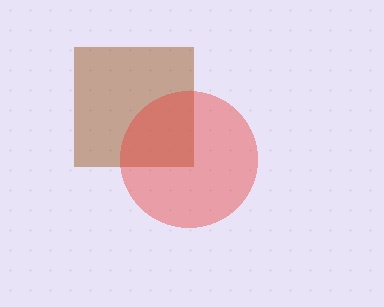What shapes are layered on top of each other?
The layered shapes are: a brown square, a red circle.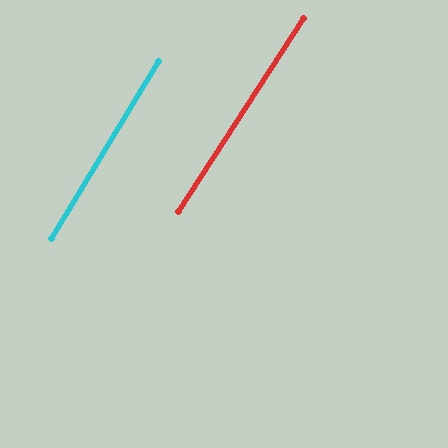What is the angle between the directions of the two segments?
Approximately 2 degrees.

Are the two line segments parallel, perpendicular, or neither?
Parallel — their directions differ by only 1.6°.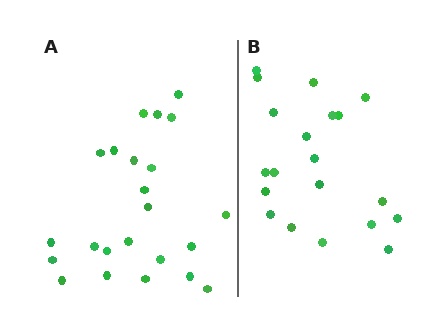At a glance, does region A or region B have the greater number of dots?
Region A (the left region) has more dots.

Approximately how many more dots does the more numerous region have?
Region A has just a few more — roughly 2 or 3 more dots than region B.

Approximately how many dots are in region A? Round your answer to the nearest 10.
About 20 dots. (The exact count is 23, which rounds to 20.)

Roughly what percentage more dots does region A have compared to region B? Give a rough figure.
About 15% more.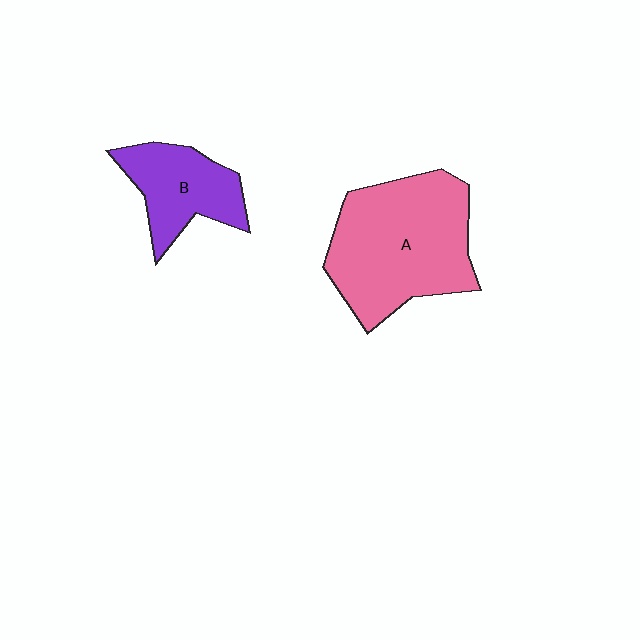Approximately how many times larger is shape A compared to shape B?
Approximately 2.0 times.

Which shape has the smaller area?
Shape B (purple).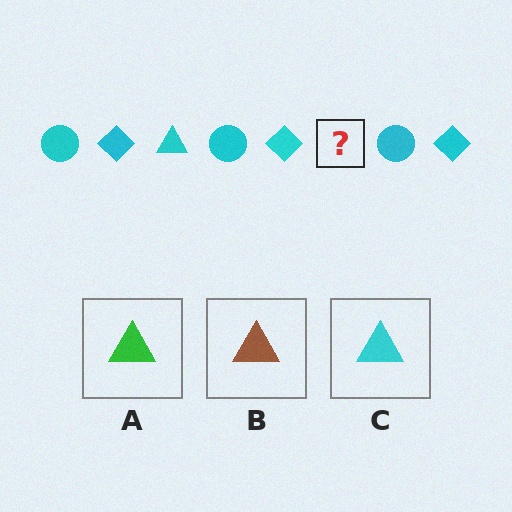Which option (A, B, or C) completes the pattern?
C.